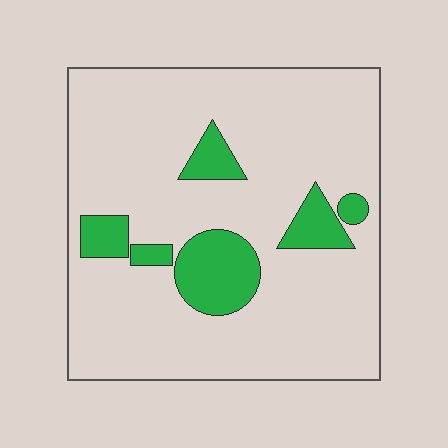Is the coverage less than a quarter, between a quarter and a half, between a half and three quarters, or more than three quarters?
Less than a quarter.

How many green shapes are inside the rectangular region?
6.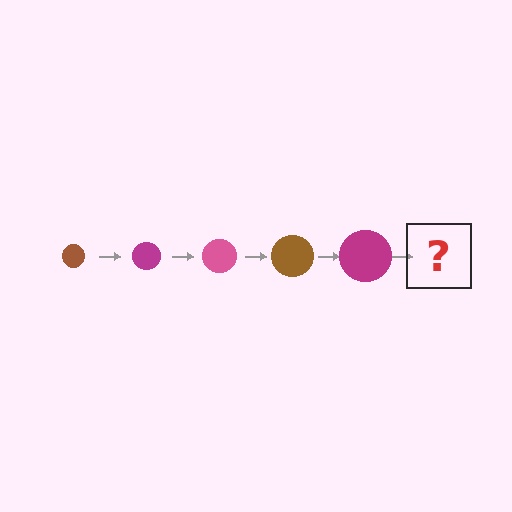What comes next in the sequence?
The next element should be a pink circle, larger than the previous one.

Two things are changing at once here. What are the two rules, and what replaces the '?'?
The two rules are that the circle grows larger each step and the color cycles through brown, magenta, and pink. The '?' should be a pink circle, larger than the previous one.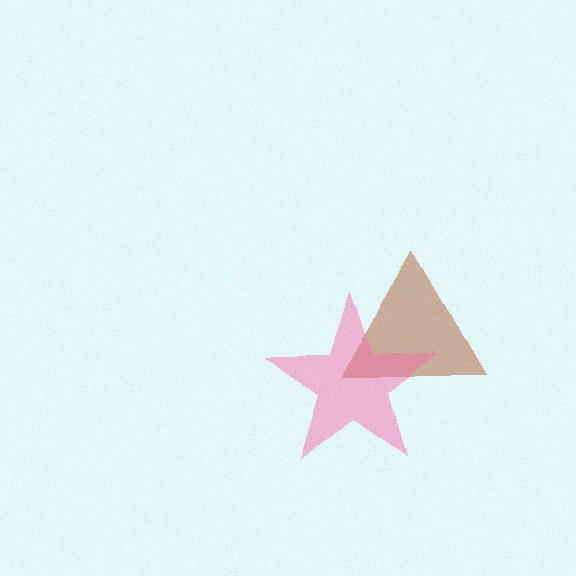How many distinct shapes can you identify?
There are 2 distinct shapes: a brown triangle, a pink star.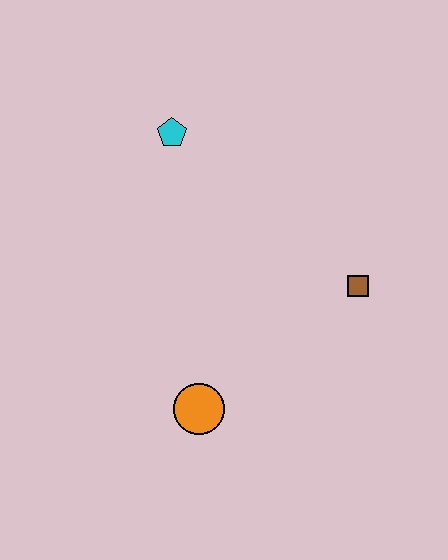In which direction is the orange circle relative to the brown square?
The orange circle is to the left of the brown square.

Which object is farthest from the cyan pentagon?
The orange circle is farthest from the cyan pentagon.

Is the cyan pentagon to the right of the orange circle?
No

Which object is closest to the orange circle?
The brown square is closest to the orange circle.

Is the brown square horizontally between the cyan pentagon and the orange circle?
No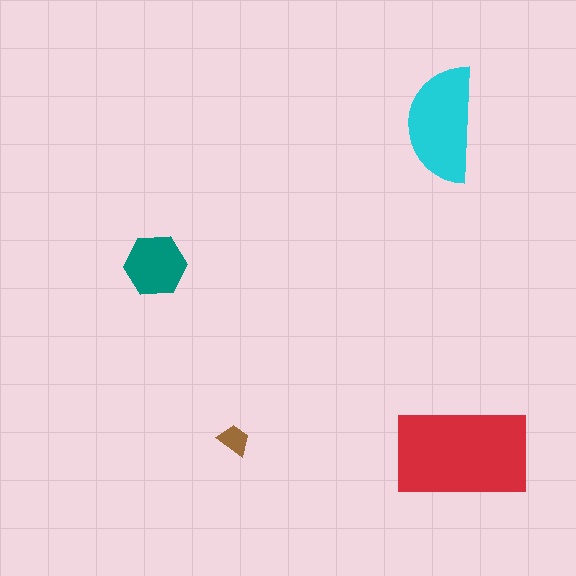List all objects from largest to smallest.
The red rectangle, the cyan semicircle, the teal hexagon, the brown trapezoid.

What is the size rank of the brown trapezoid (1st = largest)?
4th.